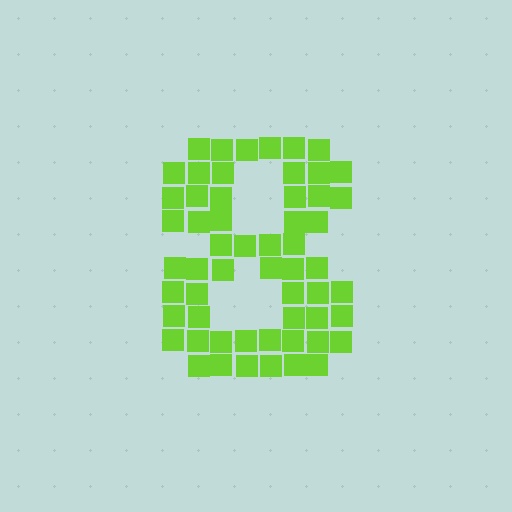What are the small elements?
The small elements are squares.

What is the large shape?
The large shape is the digit 8.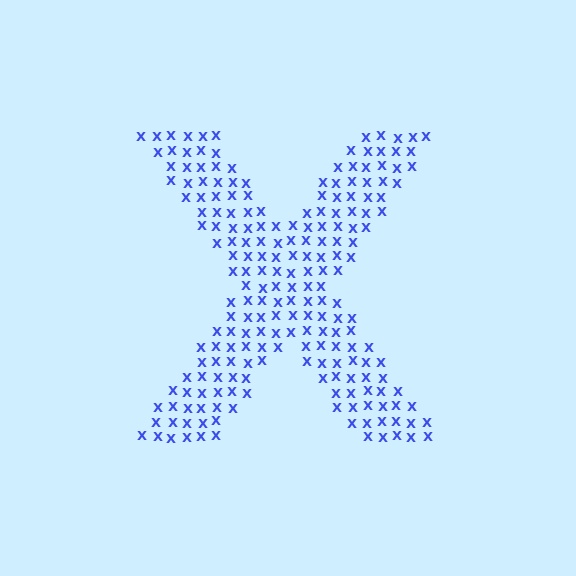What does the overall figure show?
The overall figure shows the letter X.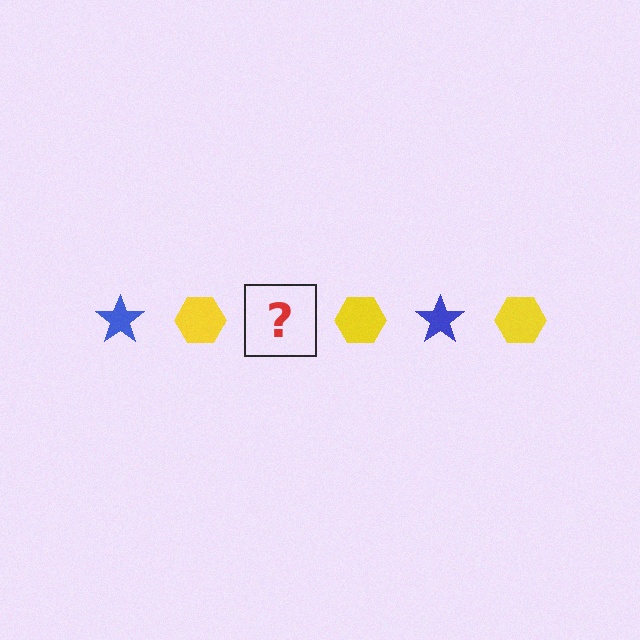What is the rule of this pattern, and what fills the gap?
The rule is that the pattern alternates between blue star and yellow hexagon. The gap should be filled with a blue star.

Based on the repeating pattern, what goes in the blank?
The blank should be a blue star.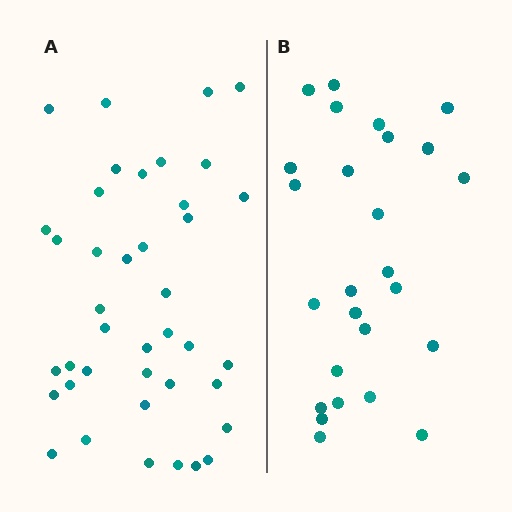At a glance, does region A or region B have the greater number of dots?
Region A (the left region) has more dots.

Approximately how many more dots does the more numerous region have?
Region A has approximately 15 more dots than region B.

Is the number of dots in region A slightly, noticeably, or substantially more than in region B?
Region A has substantially more. The ratio is roughly 1.5 to 1.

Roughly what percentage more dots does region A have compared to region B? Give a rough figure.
About 55% more.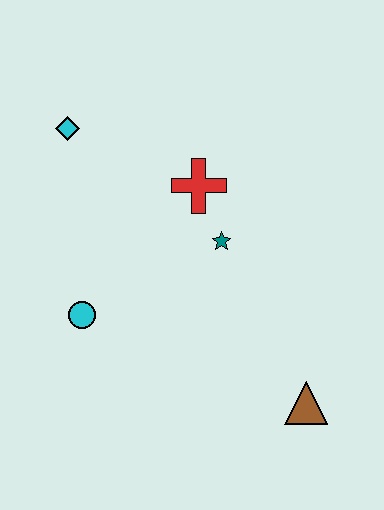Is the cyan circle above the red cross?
No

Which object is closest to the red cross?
The teal star is closest to the red cross.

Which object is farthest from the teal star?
The cyan diamond is farthest from the teal star.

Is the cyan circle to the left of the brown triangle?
Yes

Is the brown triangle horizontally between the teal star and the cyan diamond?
No